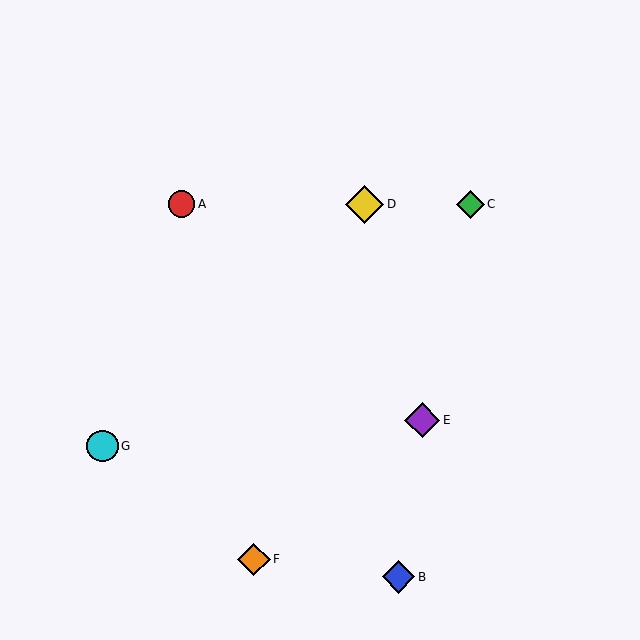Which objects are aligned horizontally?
Objects A, C, D are aligned horizontally.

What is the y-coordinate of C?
Object C is at y≈204.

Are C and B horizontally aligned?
No, C is at y≈204 and B is at y≈577.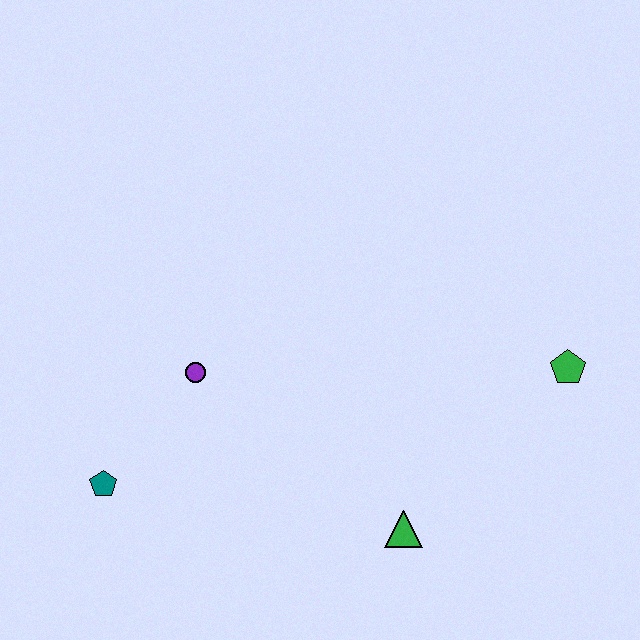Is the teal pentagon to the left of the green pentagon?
Yes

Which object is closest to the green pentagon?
The green triangle is closest to the green pentagon.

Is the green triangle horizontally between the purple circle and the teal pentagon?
No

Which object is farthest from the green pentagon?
The teal pentagon is farthest from the green pentagon.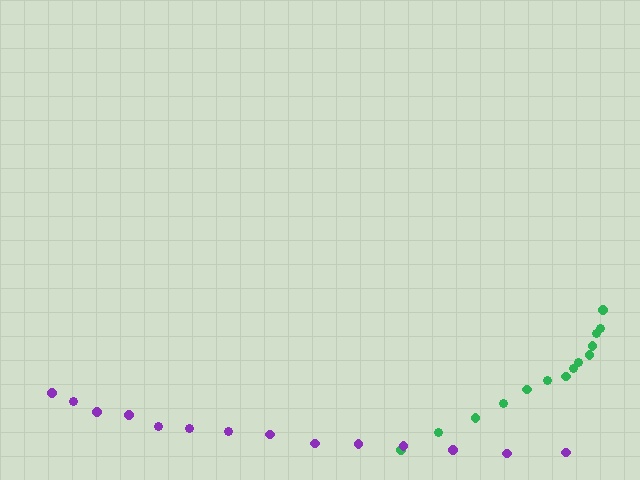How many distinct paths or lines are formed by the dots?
There are 2 distinct paths.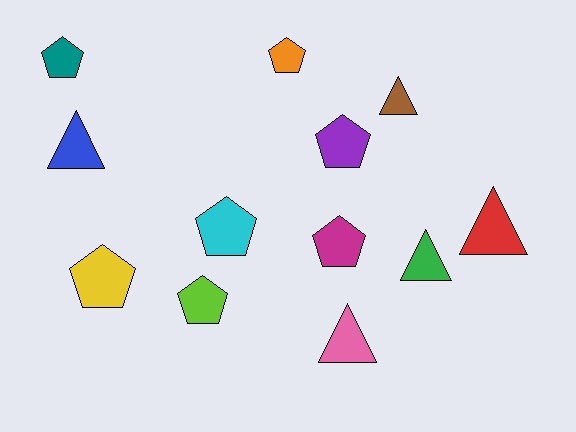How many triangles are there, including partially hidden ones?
There are 5 triangles.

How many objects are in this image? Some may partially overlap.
There are 12 objects.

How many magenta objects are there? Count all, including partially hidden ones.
There is 1 magenta object.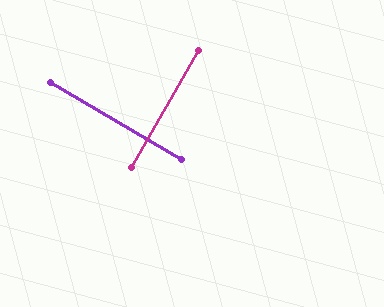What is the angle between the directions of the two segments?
Approximately 89 degrees.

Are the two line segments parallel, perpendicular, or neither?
Perpendicular — they meet at approximately 89°.